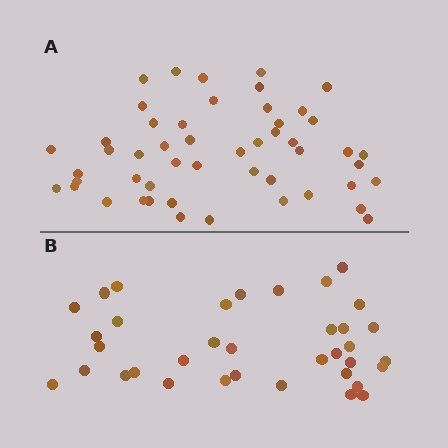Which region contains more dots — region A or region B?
Region A (the top region) has more dots.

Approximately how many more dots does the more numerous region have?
Region A has approximately 15 more dots than region B.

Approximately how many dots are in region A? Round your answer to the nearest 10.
About 50 dots.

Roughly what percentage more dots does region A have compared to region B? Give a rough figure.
About 40% more.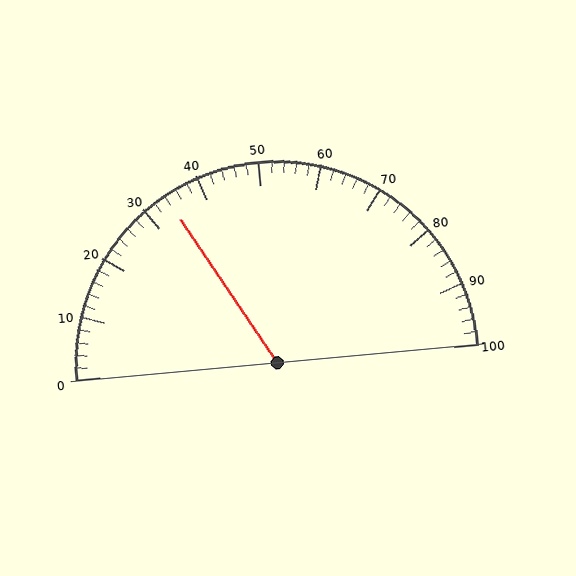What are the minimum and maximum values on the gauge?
The gauge ranges from 0 to 100.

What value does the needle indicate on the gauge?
The needle indicates approximately 34.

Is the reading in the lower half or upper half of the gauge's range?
The reading is in the lower half of the range (0 to 100).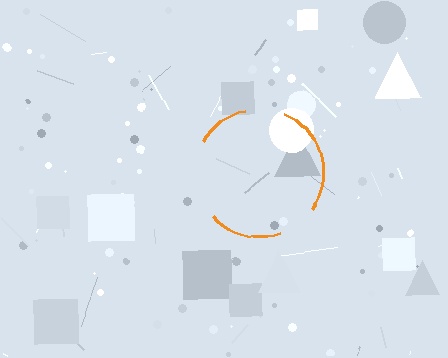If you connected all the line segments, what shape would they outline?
They would outline a circle.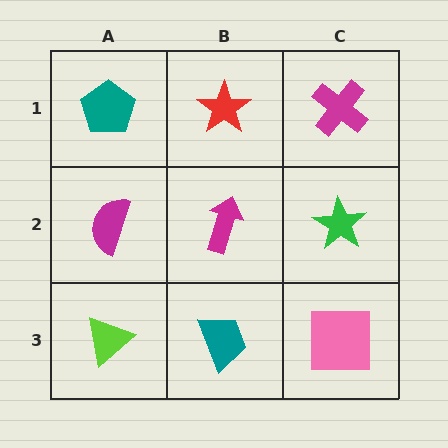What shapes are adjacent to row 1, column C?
A green star (row 2, column C), a red star (row 1, column B).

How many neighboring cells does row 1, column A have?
2.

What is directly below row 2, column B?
A teal trapezoid.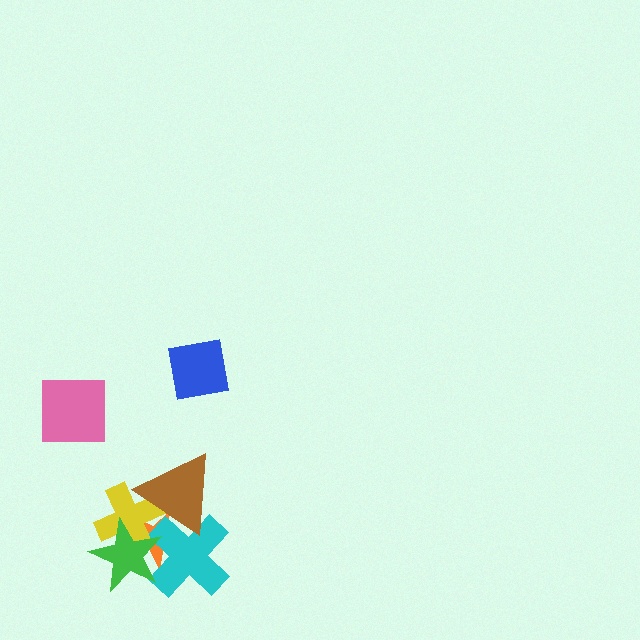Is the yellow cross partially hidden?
Yes, it is partially covered by another shape.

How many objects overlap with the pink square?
0 objects overlap with the pink square.